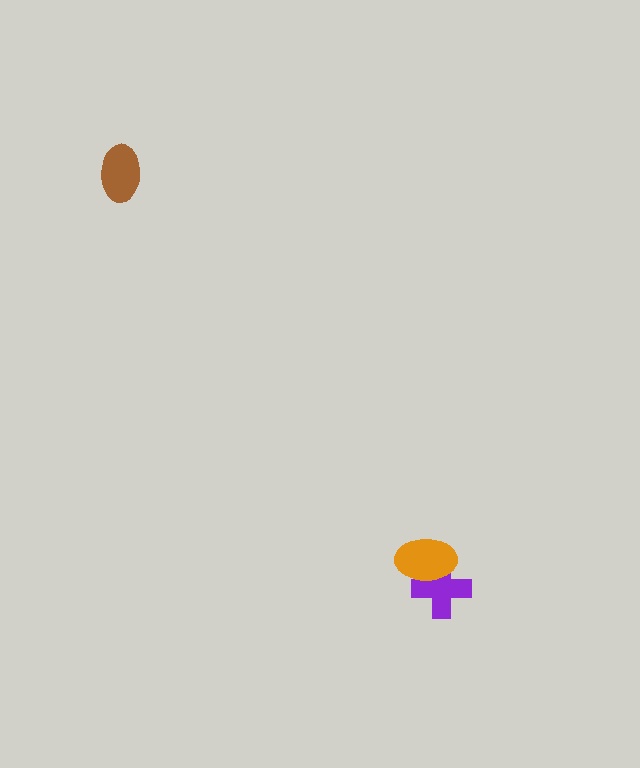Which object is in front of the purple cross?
The orange ellipse is in front of the purple cross.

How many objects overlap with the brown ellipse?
0 objects overlap with the brown ellipse.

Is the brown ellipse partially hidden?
No, no other shape covers it.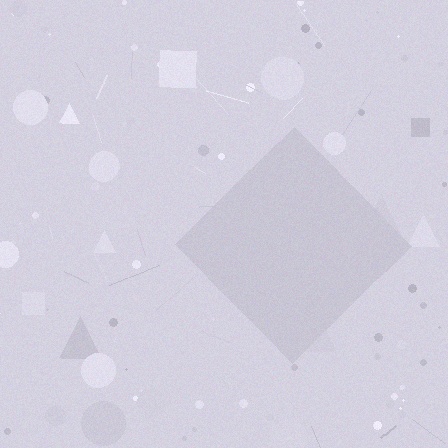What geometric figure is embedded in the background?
A diamond is embedded in the background.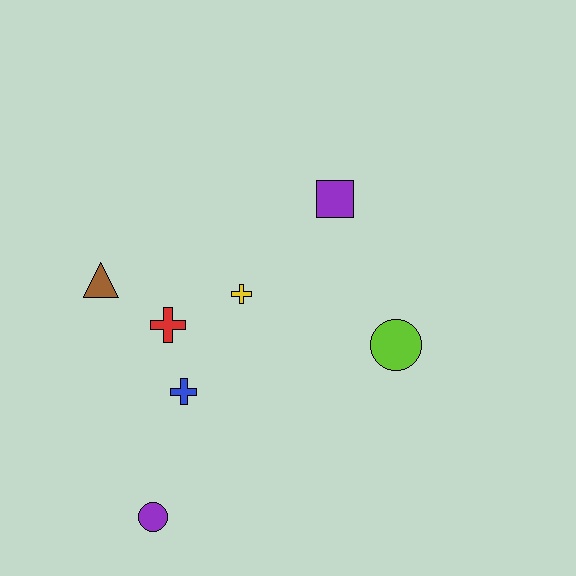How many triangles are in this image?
There is 1 triangle.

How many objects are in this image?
There are 7 objects.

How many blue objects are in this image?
There is 1 blue object.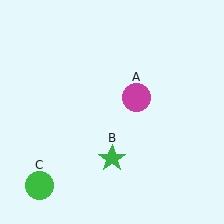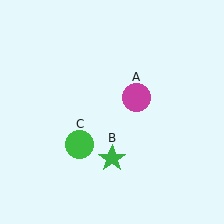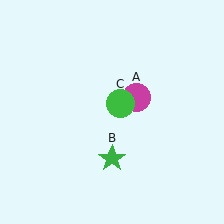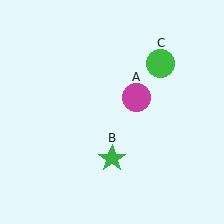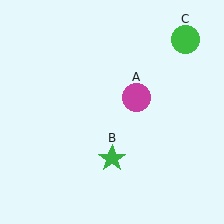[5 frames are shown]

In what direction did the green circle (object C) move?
The green circle (object C) moved up and to the right.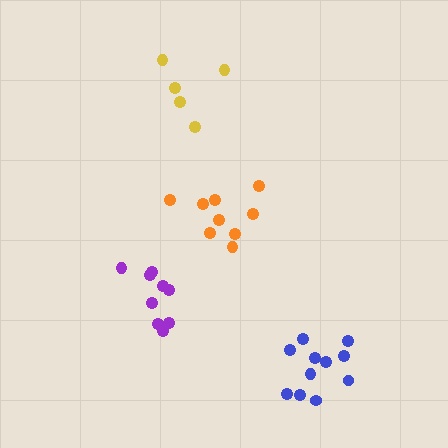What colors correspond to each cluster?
The clusters are colored: orange, purple, yellow, blue.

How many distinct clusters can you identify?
There are 4 distinct clusters.